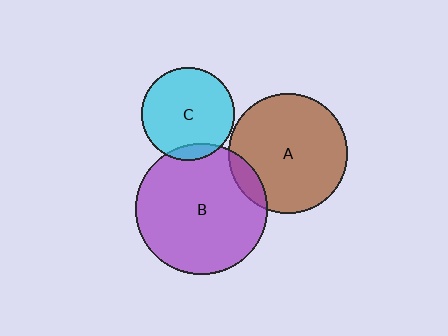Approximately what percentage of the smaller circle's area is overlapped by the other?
Approximately 10%.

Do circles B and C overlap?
Yes.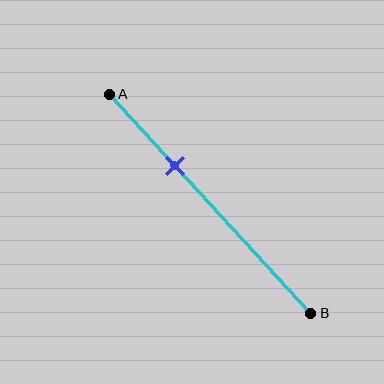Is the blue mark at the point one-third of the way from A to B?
Yes, the mark is approximately at the one-third point.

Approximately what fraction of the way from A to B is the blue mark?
The blue mark is approximately 35% of the way from A to B.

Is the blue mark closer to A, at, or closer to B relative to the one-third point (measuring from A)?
The blue mark is approximately at the one-third point of segment AB.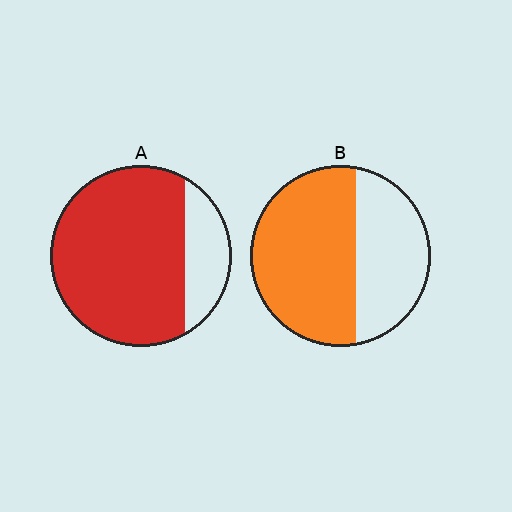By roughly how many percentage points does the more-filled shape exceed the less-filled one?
By roughly 20 percentage points (A over B).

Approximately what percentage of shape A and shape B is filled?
A is approximately 80% and B is approximately 60%.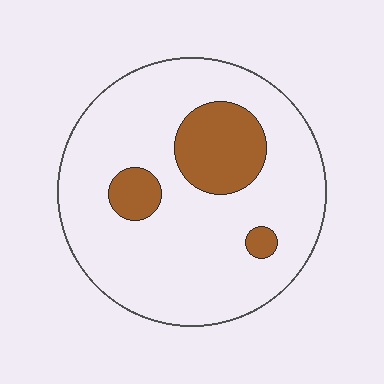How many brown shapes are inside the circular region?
3.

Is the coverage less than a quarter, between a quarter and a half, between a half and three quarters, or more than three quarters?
Less than a quarter.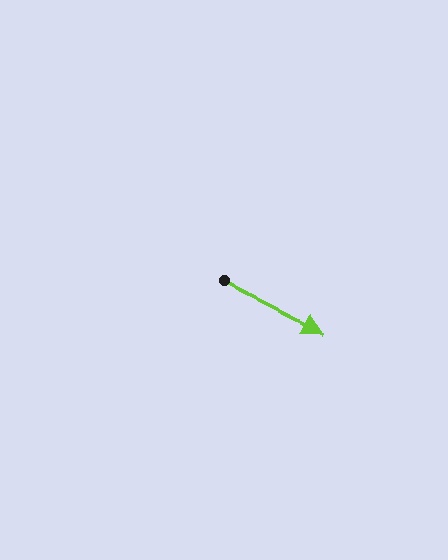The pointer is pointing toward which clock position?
Roughly 4 o'clock.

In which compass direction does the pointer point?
Southeast.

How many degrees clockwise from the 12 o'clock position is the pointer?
Approximately 116 degrees.